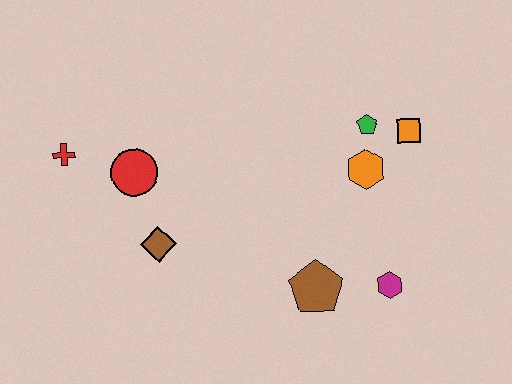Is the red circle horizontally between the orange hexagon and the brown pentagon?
No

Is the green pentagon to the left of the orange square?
Yes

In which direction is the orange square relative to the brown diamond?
The orange square is to the right of the brown diamond.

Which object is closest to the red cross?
The red circle is closest to the red cross.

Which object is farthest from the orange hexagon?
The red cross is farthest from the orange hexagon.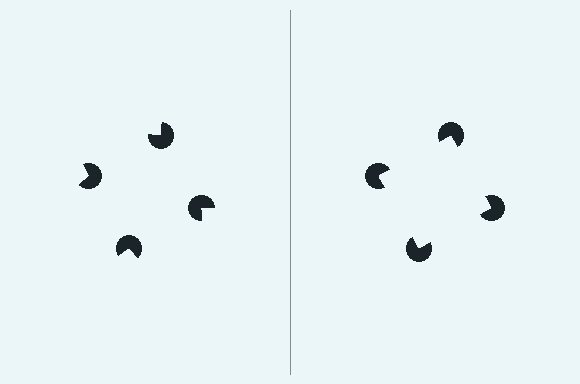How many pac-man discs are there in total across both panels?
8 — 4 on each side.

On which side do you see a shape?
An illusory square appears on the right side. On the left side the wedge cuts are rotated, so no coherent shape forms.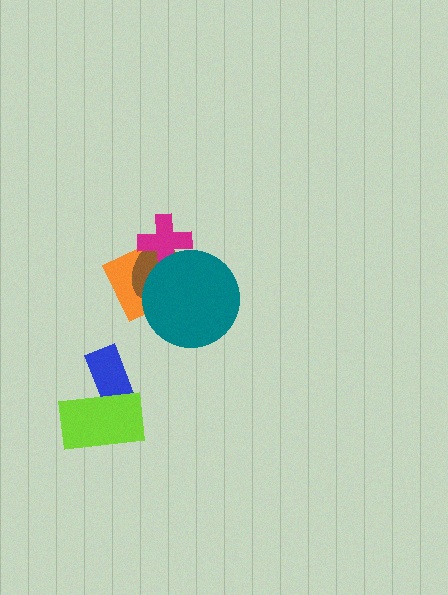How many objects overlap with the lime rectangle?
1 object overlaps with the lime rectangle.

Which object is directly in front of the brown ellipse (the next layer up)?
The magenta cross is directly in front of the brown ellipse.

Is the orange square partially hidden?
Yes, it is partially covered by another shape.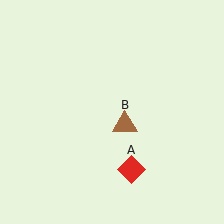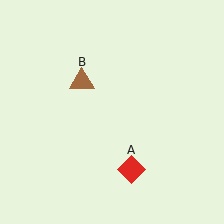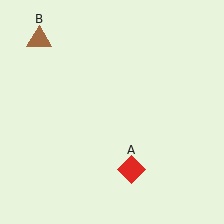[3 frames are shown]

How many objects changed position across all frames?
1 object changed position: brown triangle (object B).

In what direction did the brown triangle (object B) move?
The brown triangle (object B) moved up and to the left.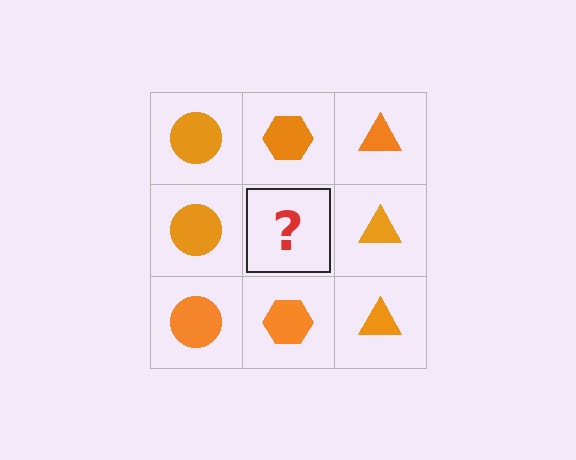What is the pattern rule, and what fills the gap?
The rule is that each column has a consistent shape. The gap should be filled with an orange hexagon.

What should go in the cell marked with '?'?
The missing cell should contain an orange hexagon.